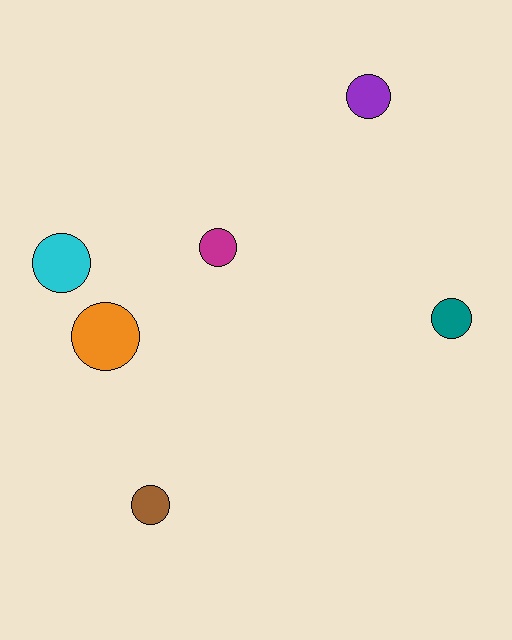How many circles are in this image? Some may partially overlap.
There are 6 circles.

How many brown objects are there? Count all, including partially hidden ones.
There is 1 brown object.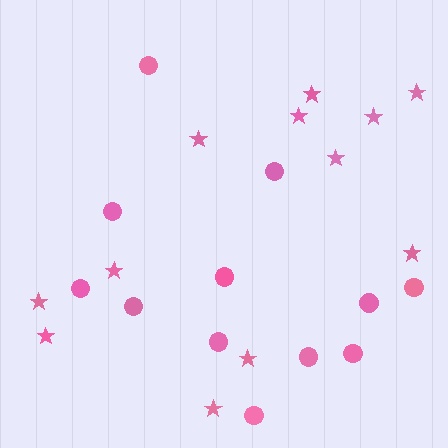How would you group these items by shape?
There are 2 groups: one group of circles (12) and one group of stars (12).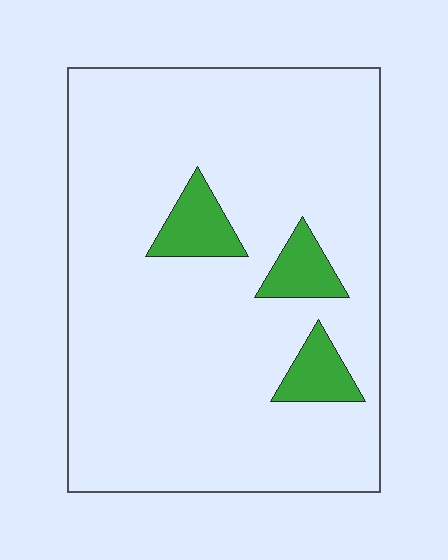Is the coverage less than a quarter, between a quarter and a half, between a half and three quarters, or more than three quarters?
Less than a quarter.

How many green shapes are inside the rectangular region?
3.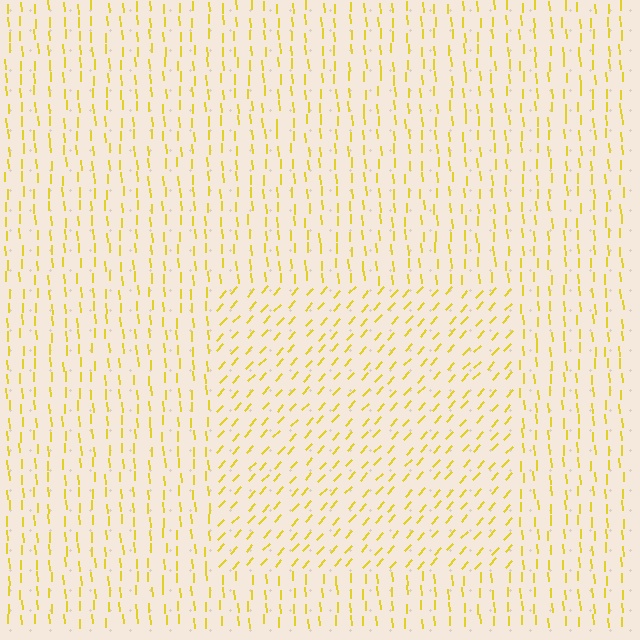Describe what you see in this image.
The image is filled with small yellow line segments. A rectangle region in the image has lines oriented differently from the surrounding lines, creating a visible texture boundary.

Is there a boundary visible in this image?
Yes, there is a texture boundary formed by a change in line orientation.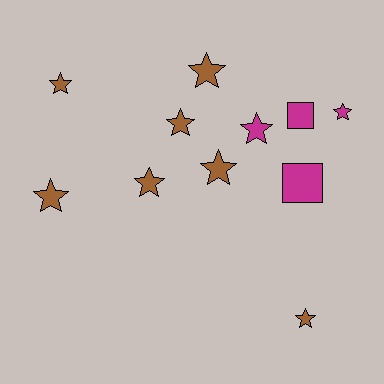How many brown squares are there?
There are no brown squares.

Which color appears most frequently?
Brown, with 7 objects.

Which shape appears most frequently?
Star, with 9 objects.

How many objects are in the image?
There are 11 objects.